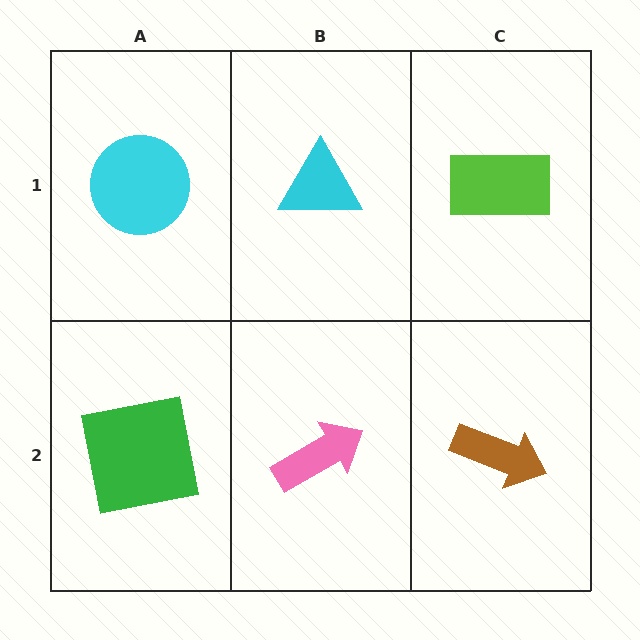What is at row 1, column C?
A lime rectangle.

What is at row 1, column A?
A cyan circle.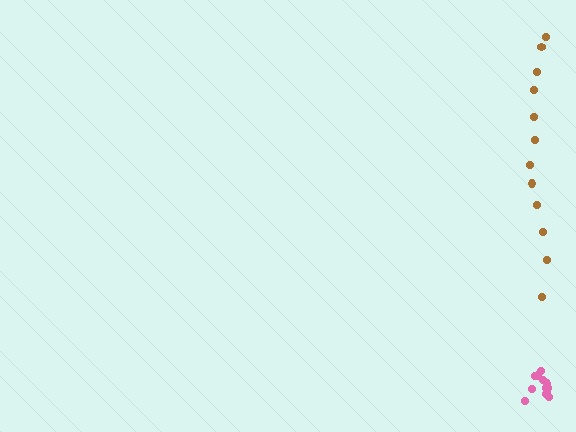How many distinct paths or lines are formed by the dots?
There are 2 distinct paths.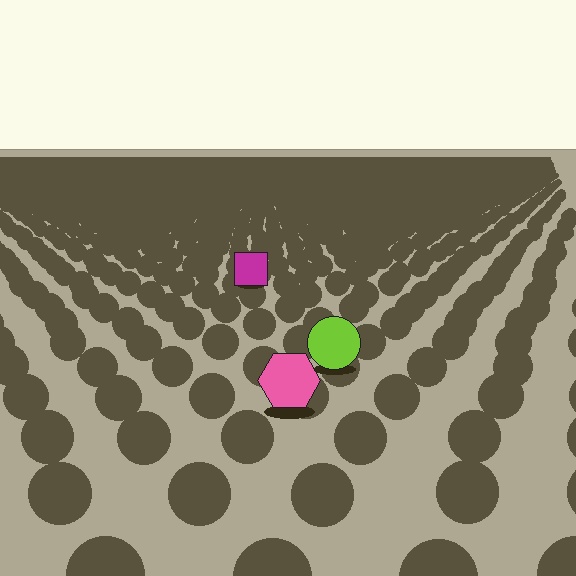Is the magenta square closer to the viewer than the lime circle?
No. The lime circle is closer — you can tell from the texture gradient: the ground texture is coarser near it.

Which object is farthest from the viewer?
The magenta square is farthest from the viewer. It appears smaller and the ground texture around it is denser.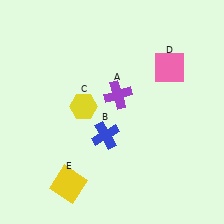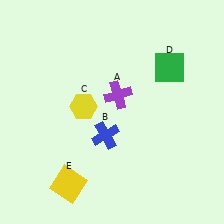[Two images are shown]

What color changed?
The square (D) changed from pink in Image 1 to green in Image 2.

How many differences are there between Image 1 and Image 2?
There is 1 difference between the two images.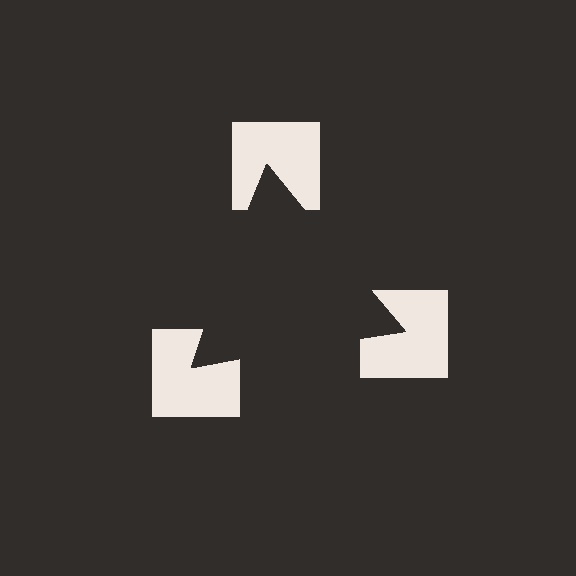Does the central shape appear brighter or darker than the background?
It typically appears slightly darker than the background, even though no actual brightness change is drawn.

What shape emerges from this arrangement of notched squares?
An illusory triangle — its edges are inferred from the aligned wedge cuts in the notched squares, not physically drawn.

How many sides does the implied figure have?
3 sides.